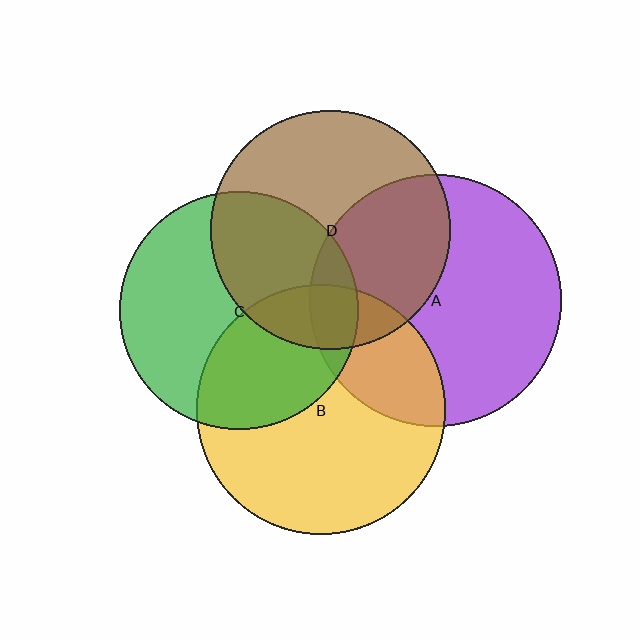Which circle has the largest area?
Circle A (purple).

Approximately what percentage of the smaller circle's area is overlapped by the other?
Approximately 25%.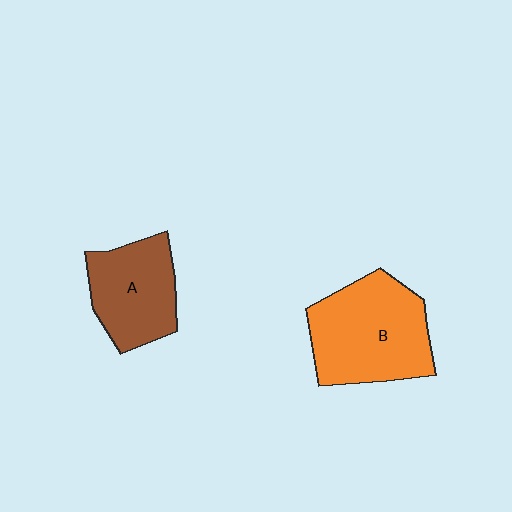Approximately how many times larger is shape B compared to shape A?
Approximately 1.4 times.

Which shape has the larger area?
Shape B (orange).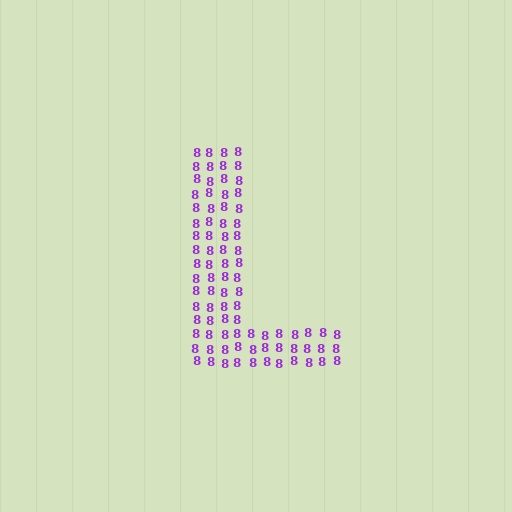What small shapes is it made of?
It is made of small digit 8's.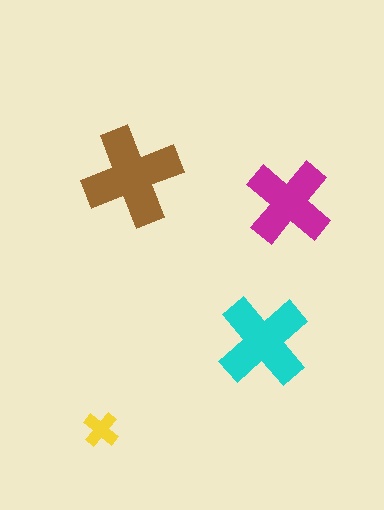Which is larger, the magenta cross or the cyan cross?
The cyan one.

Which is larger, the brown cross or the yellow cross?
The brown one.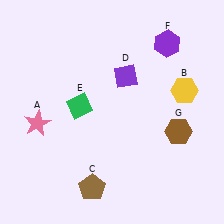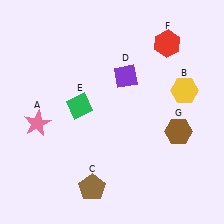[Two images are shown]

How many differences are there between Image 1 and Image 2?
There is 1 difference between the two images.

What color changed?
The hexagon (F) changed from purple in Image 1 to red in Image 2.